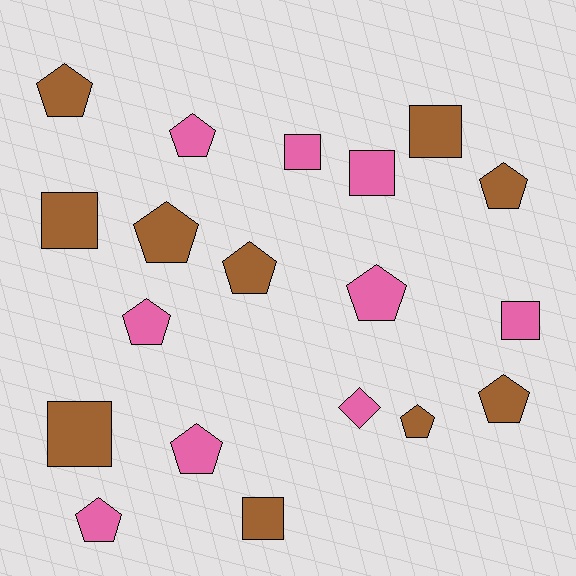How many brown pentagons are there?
There are 6 brown pentagons.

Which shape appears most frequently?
Pentagon, with 11 objects.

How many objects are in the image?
There are 19 objects.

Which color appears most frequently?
Brown, with 10 objects.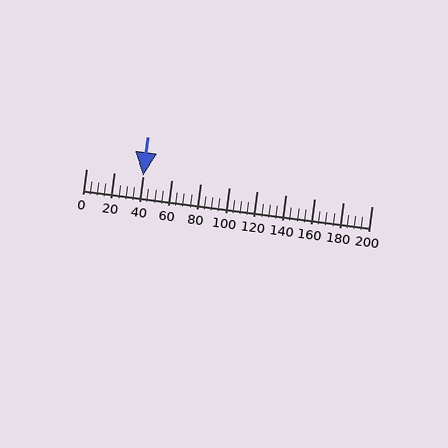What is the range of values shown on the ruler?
The ruler shows values from 0 to 200.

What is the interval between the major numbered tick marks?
The major tick marks are spaced 20 units apart.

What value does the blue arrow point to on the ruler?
The blue arrow points to approximately 40.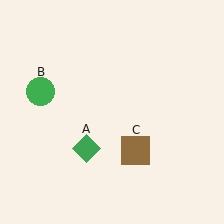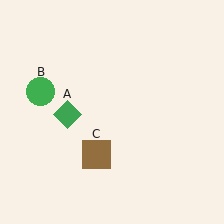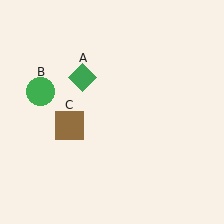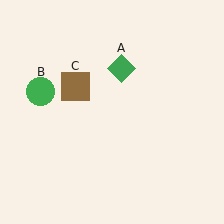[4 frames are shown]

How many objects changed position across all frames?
2 objects changed position: green diamond (object A), brown square (object C).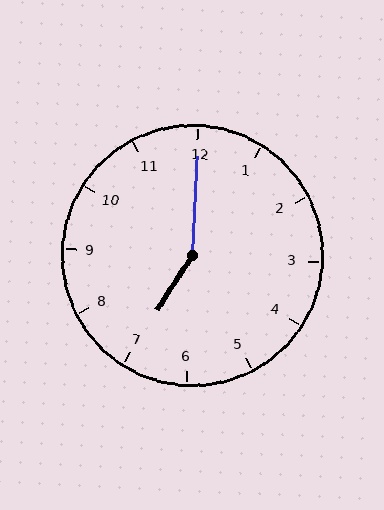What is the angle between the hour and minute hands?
Approximately 150 degrees.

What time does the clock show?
7:00.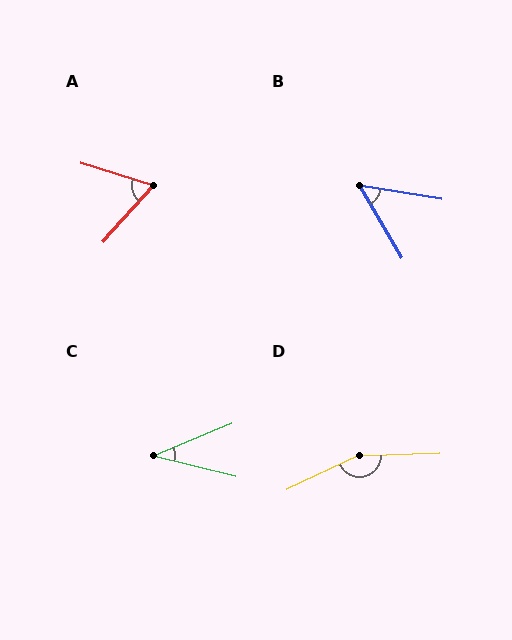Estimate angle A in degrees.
Approximately 65 degrees.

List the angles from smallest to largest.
C (37°), B (51°), A (65°), D (156°).